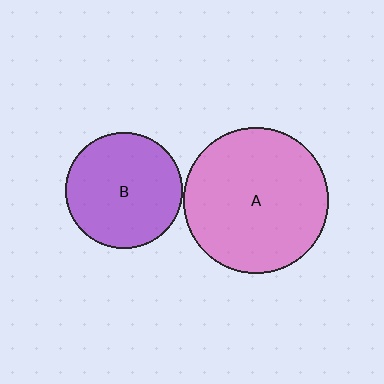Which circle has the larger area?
Circle A (pink).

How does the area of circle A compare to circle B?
Approximately 1.6 times.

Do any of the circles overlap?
No, none of the circles overlap.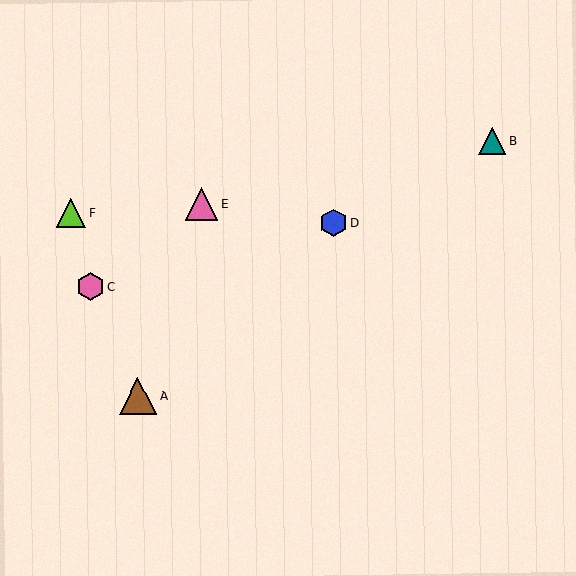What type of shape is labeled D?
Shape D is a blue hexagon.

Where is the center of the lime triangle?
The center of the lime triangle is at (71, 213).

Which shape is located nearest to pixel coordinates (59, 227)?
The lime triangle (labeled F) at (71, 213) is nearest to that location.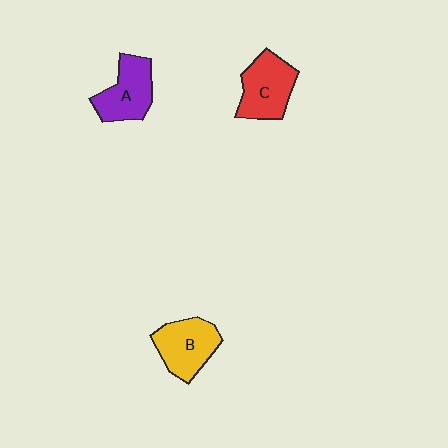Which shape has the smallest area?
Shape A (purple).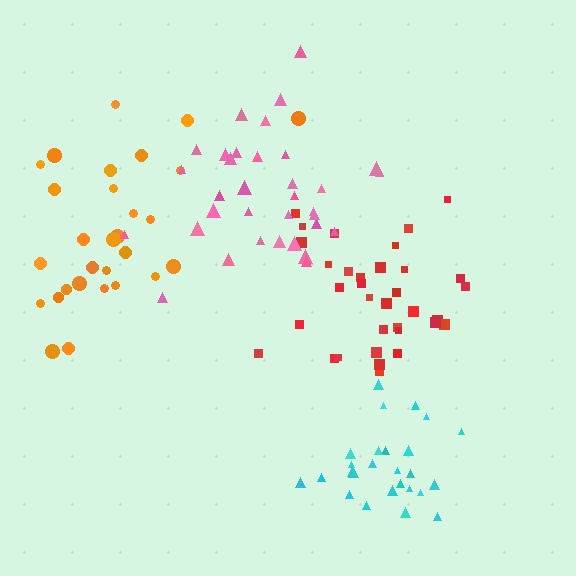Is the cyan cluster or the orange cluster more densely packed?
Cyan.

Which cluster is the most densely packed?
Cyan.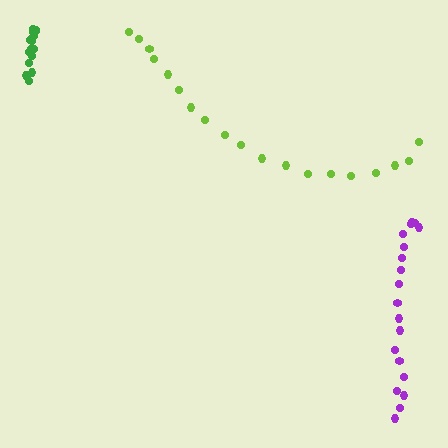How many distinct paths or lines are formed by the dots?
There are 3 distinct paths.